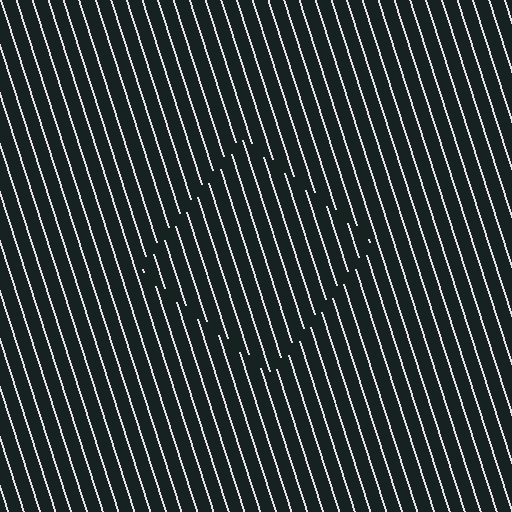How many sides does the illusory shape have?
4 sides — the line-ends trace a square.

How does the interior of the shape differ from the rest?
The interior of the shape contains the same grating, shifted by half a period — the contour is defined by the phase discontinuity where line-ends from the inner and outer gratings abut.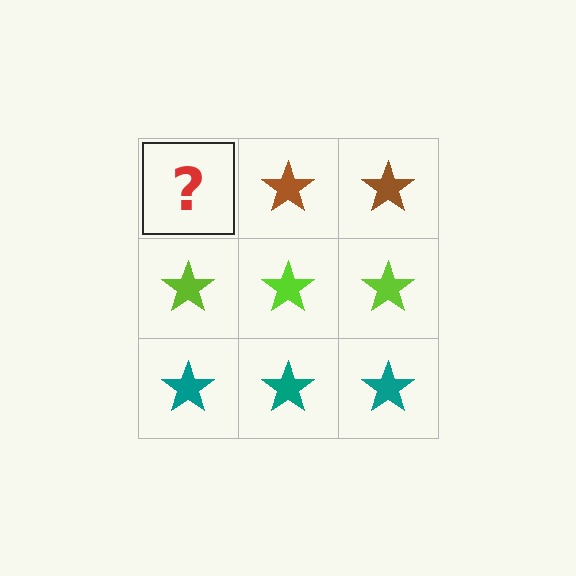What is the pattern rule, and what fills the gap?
The rule is that each row has a consistent color. The gap should be filled with a brown star.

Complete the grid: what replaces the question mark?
The question mark should be replaced with a brown star.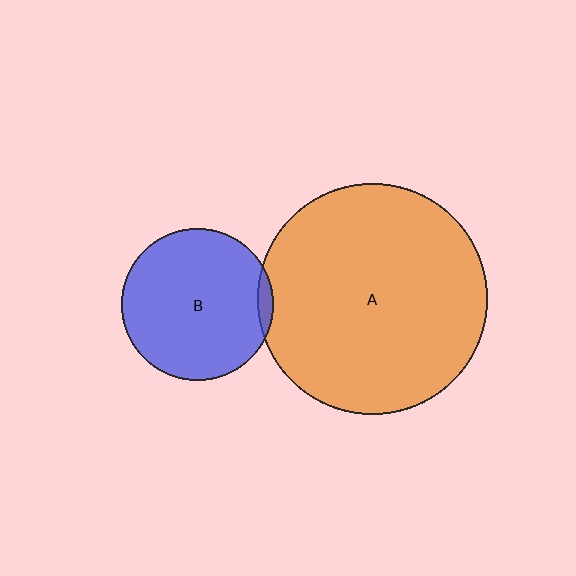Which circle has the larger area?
Circle A (orange).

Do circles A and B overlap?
Yes.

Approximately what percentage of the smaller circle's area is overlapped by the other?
Approximately 5%.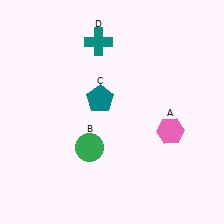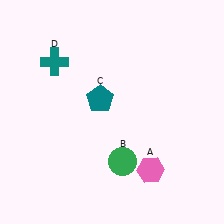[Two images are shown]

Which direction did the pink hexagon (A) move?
The pink hexagon (A) moved down.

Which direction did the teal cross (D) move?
The teal cross (D) moved left.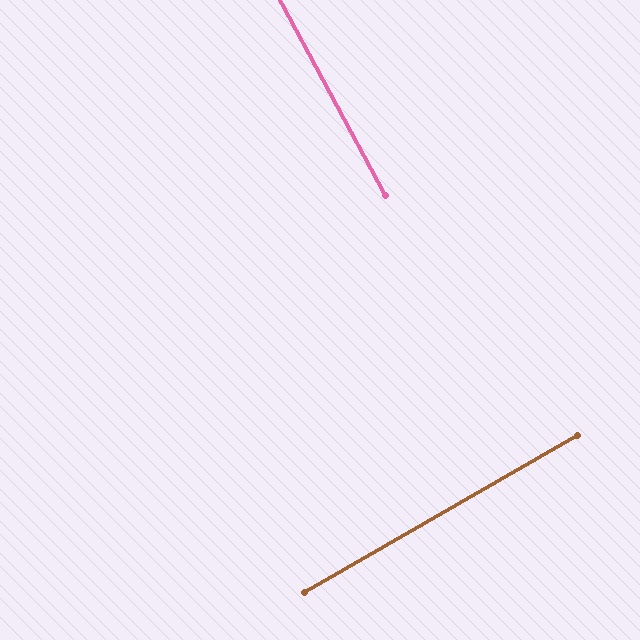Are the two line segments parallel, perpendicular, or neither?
Perpendicular — they meet at approximately 88°.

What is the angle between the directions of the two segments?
Approximately 88 degrees.